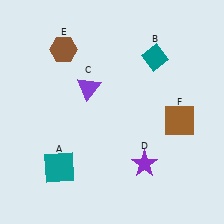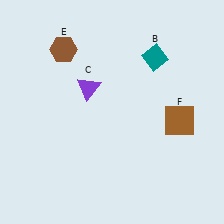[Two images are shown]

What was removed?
The purple star (D), the teal square (A) were removed in Image 2.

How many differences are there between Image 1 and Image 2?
There are 2 differences between the two images.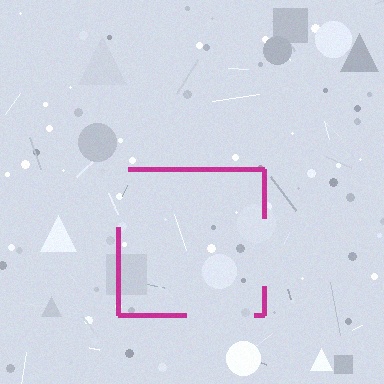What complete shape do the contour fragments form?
The contour fragments form a square.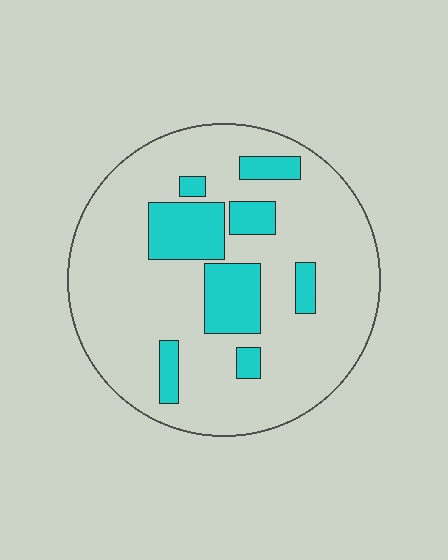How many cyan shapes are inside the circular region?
8.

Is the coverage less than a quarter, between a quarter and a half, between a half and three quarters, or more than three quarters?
Less than a quarter.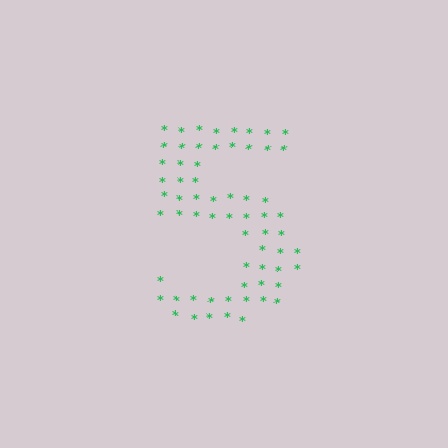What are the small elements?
The small elements are asterisks.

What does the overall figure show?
The overall figure shows the digit 5.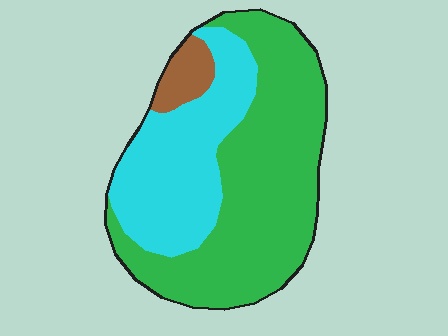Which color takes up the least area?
Brown, at roughly 5%.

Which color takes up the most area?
Green, at roughly 60%.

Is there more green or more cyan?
Green.